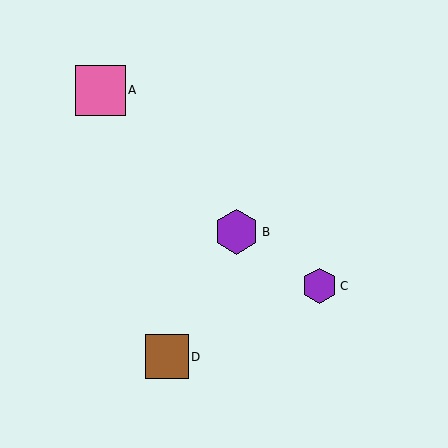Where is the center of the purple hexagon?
The center of the purple hexagon is at (237, 232).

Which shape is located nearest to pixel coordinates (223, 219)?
The purple hexagon (labeled B) at (237, 232) is nearest to that location.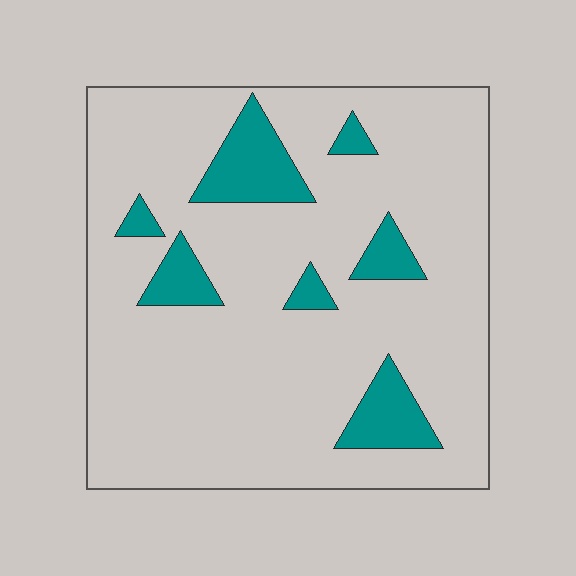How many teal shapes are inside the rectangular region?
7.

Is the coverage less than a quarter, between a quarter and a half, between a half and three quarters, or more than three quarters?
Less than a quarter.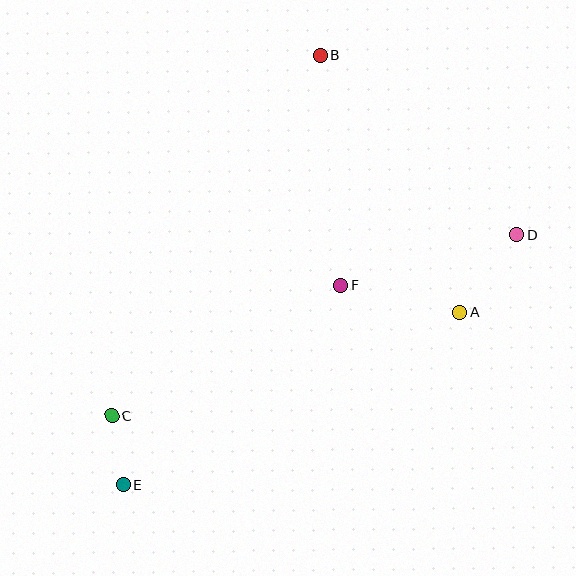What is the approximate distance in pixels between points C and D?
The distance between C and D is approximately 444 pixels.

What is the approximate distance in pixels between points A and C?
The distance between A and C is approximately 363 pixels.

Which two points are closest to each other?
Points C and E are closest to each other.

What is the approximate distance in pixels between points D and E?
The distance between D and E is approximately 466 pixels.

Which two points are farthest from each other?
Points B and E are farthest from each other.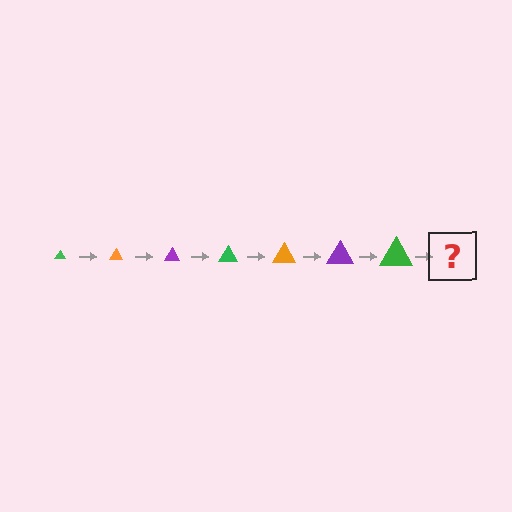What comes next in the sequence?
The next element should be an orange triangle, larger than the previous one.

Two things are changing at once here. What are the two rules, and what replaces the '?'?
The two rules are that the triangle grows larger each step and the color cycles through green, orange, and purple. The '?' should be an orange triangle, larger than the previous one.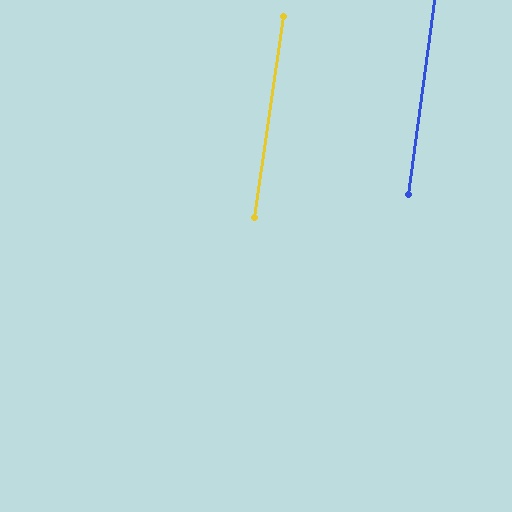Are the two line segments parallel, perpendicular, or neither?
Parallel — their directions differ by only 0.4°.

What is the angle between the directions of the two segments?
Approximately 0 degrees.